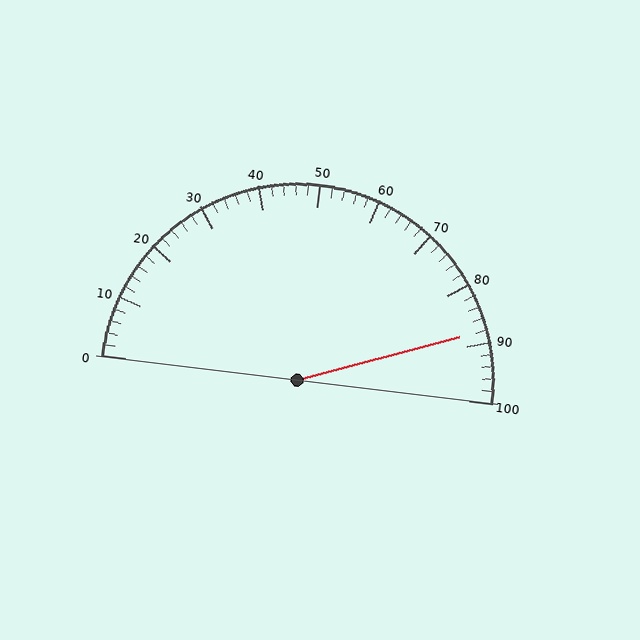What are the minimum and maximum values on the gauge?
The gauge ranges from 0 to 100.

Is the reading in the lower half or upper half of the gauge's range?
The reading is in the upper half of the range (0 to 100).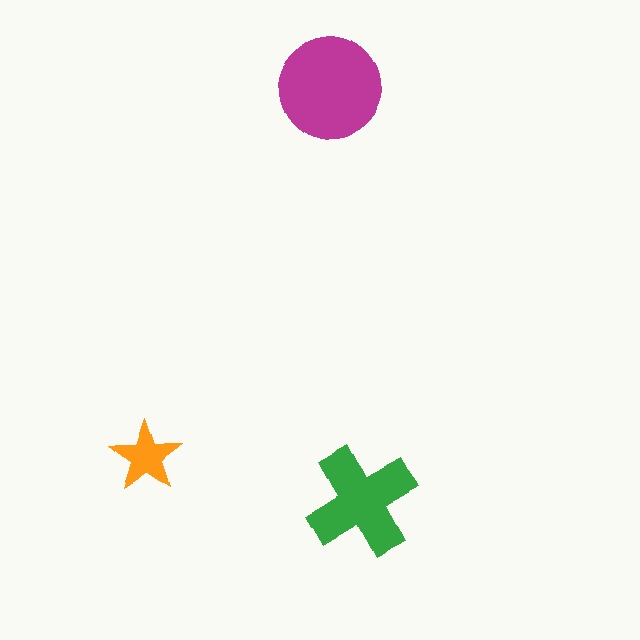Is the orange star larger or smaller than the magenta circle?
Smaller.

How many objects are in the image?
There are 3 objects in the image.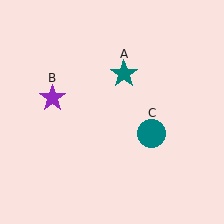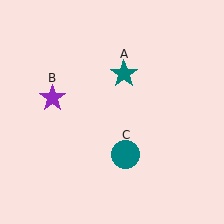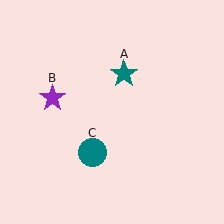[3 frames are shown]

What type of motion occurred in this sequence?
The teal circle (object C) rotated clockwise around the center of the scene.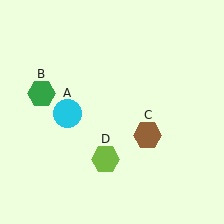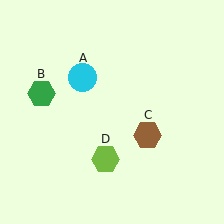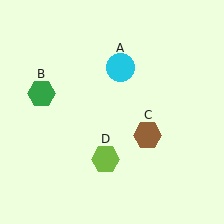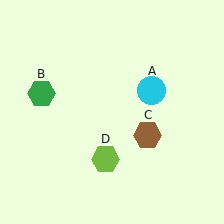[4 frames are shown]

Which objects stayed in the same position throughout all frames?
Green hexagon (object B) and brown hexagon (object C) and lime hexagon (object D) remained stationary.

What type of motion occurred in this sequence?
The cyan circle (object A) rotated clockwise around the center of the scene.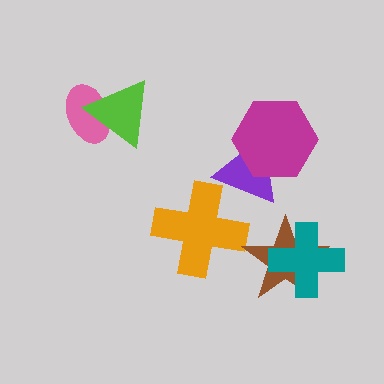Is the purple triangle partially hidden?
Yes, it is partially covered by another shape.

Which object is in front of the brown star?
The teal cross is in front of the brown star.